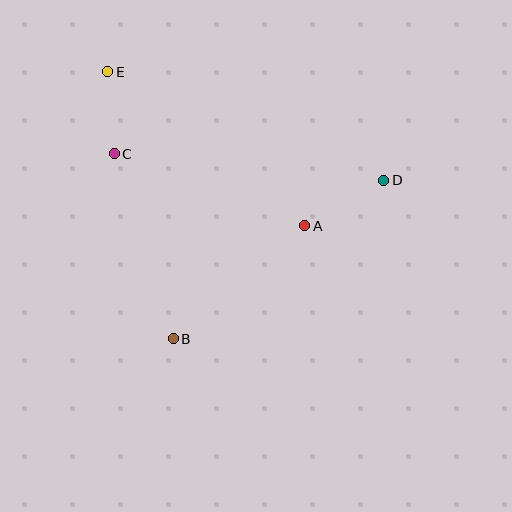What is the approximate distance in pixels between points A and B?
The distance between A and B is approximately 174 pixels.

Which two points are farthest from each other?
Points D and E are farthest from each other.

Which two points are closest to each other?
Points C and E are closest to each other.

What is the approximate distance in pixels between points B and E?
The distance between B and E is approximately 275 pixels.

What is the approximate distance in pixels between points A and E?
The distance between A and E is approximately 250 pixels.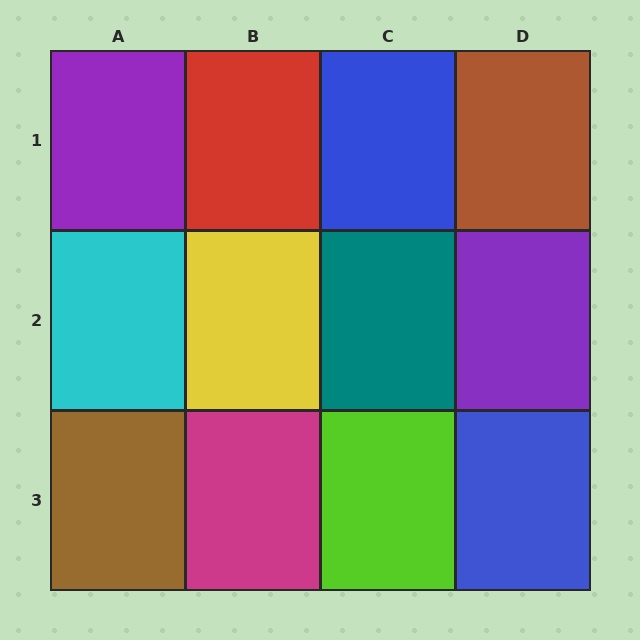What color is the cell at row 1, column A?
Purple.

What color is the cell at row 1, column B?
Red.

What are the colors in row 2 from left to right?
Cyan, yellow, teal, purple.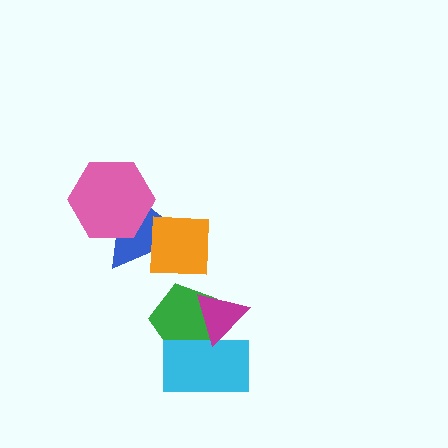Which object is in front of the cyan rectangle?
The magenta triangle is in front of the cyan rectangle.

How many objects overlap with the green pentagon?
2 objects overlap with the green pentagon.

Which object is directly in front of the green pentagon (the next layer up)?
The cyan rectangle is directly in front of the green pentagon.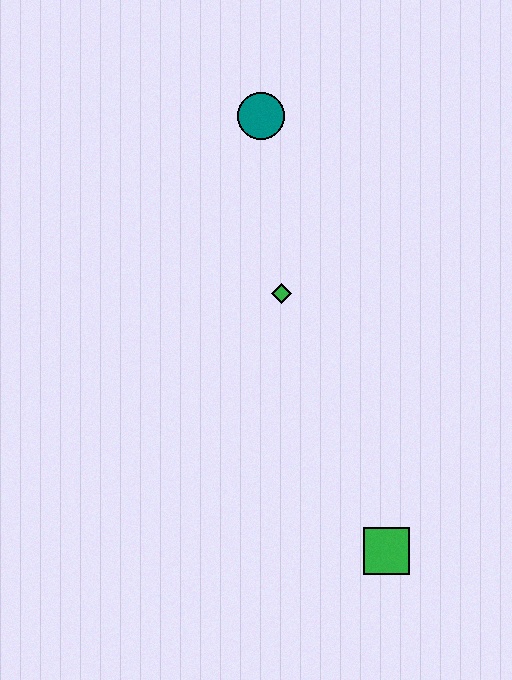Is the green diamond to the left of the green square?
Yes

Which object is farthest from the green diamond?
The green square is farthest from the green diamond.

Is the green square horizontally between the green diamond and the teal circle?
No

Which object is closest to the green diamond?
The teal circle is closest to the green diamond.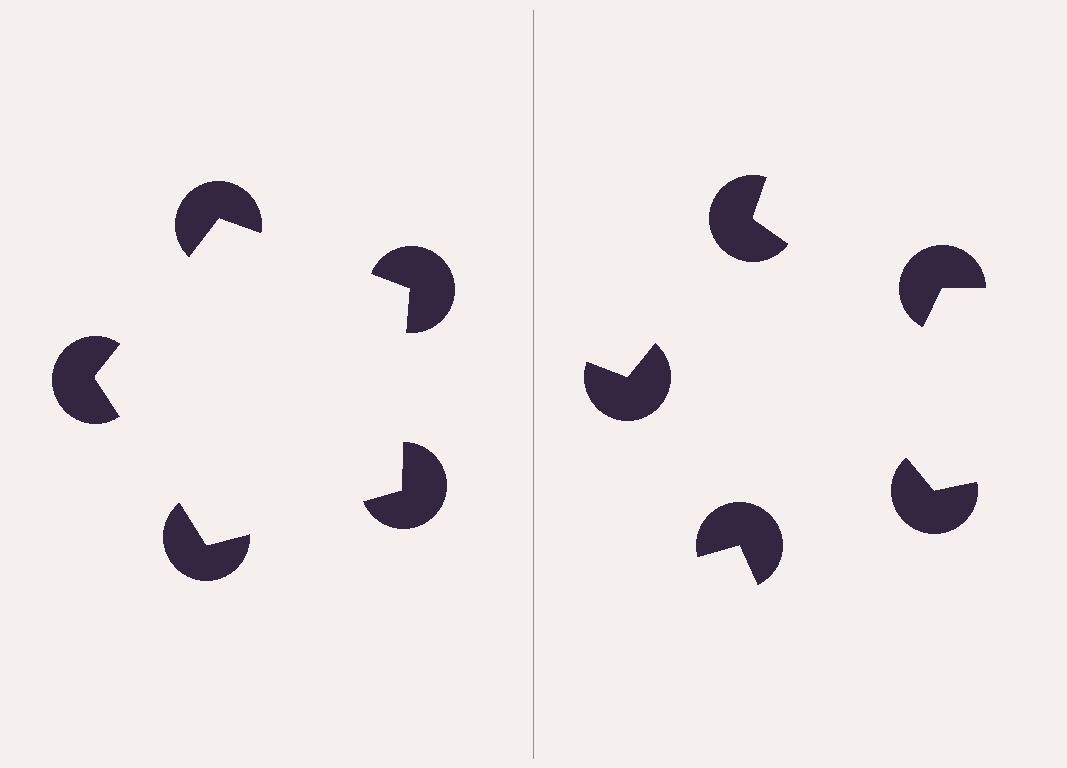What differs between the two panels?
The pac-man discs are positioned identically on both sides; only the wedge orientations differ. On the left they align to a pentagon; on the right they are misaligned.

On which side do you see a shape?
An illusory pentagon appears on the left side. On the right side the wedge cuts are rotated, so no coherent shape forms.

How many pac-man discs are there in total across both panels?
10 — 5 on each side.